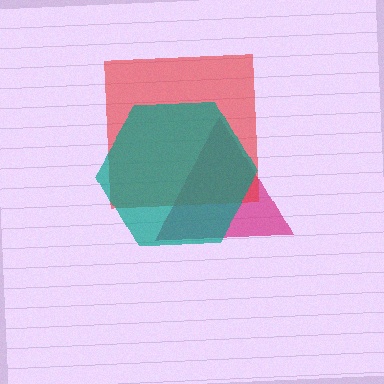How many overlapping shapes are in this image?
There are 3 overlapping shapes in the image.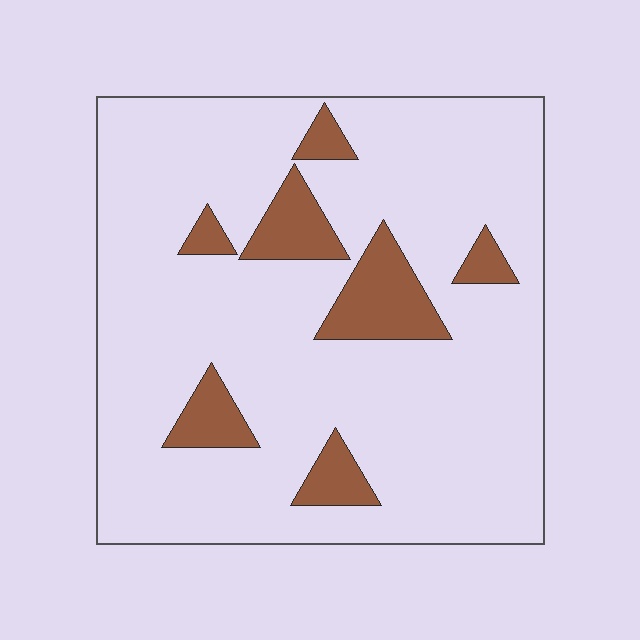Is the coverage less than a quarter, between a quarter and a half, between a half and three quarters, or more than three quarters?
Less than a quarter.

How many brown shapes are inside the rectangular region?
7.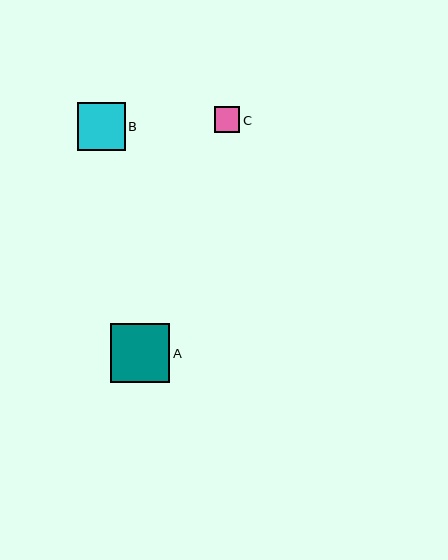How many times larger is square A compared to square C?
Square A is approximately 2.3 times the size of square C.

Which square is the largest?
Square A is the largest with a size of approximately 59 pixels.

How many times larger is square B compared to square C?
Square B is approximately 1.9 times the size of square C.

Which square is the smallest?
Square C is the smallest with a size of approximately 26 pixels.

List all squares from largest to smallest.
From largest to smallest: A, B, C.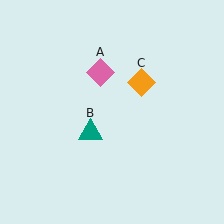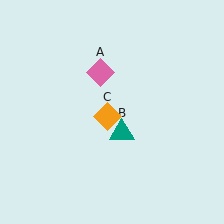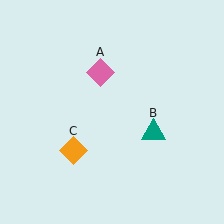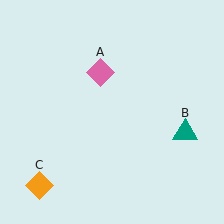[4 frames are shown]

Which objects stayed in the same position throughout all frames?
Pink diamond (object A) remained stationary.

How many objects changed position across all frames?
2 objects changed position: teal triangle (object B), orange diamond (object C).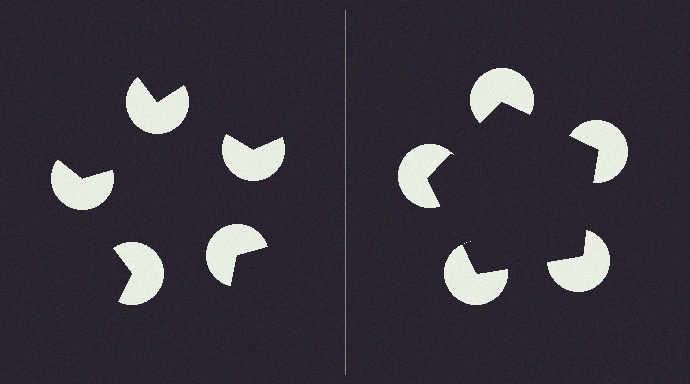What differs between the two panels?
The pac-man discs are positioned identically on both sides; only the wedge orientations differ. On the right they align to a pentagon; on the left they are misaligned.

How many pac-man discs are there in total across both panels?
10 — 5 on each side.